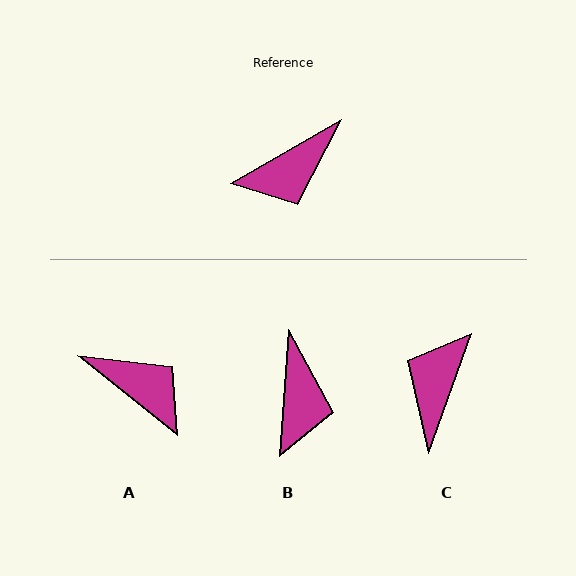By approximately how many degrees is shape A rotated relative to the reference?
Approximately 111 degrees counter-clockwise.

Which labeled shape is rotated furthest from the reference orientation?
C, about 140 degrees away.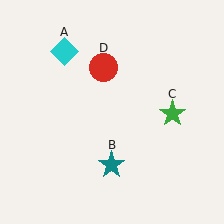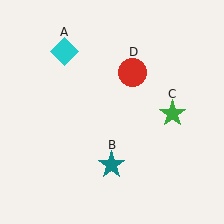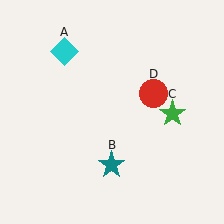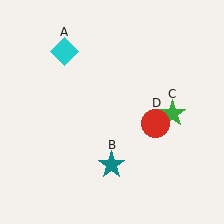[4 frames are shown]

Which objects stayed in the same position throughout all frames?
Cyan diamond (object A) and teal star (object B) and green star (object C) remained stationary.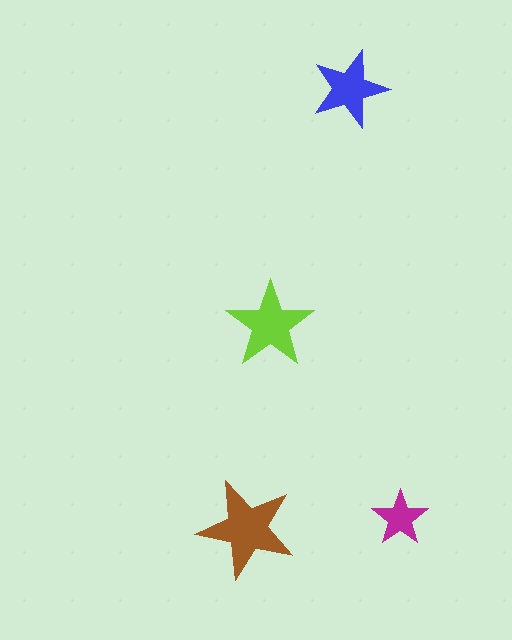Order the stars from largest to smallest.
the brown one, the lime one, the blue one, the magenta one.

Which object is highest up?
The blue star is topmost.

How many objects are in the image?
There are 4 objects in the image.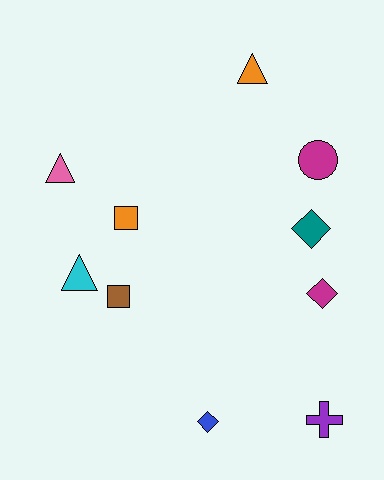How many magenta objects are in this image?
There are 2 magenta objects.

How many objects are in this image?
There are 10 objects.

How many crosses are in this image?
There is 1 cross.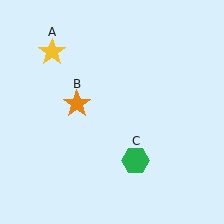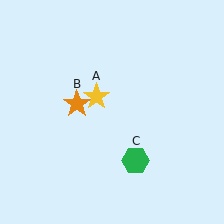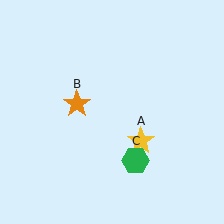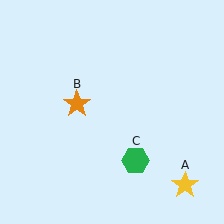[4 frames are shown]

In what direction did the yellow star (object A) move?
The yellow star (object A) moved down and to the right.